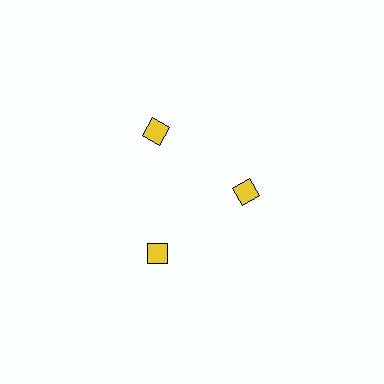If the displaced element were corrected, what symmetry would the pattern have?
It would have 3-fold rotational symmetry — the pattern would map onto itself every 120 degrees.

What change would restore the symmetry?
The symmetry would be restored by moving it outward, back onto the ring so that all 3 diamonds sit at equal angles and equal distance from the center.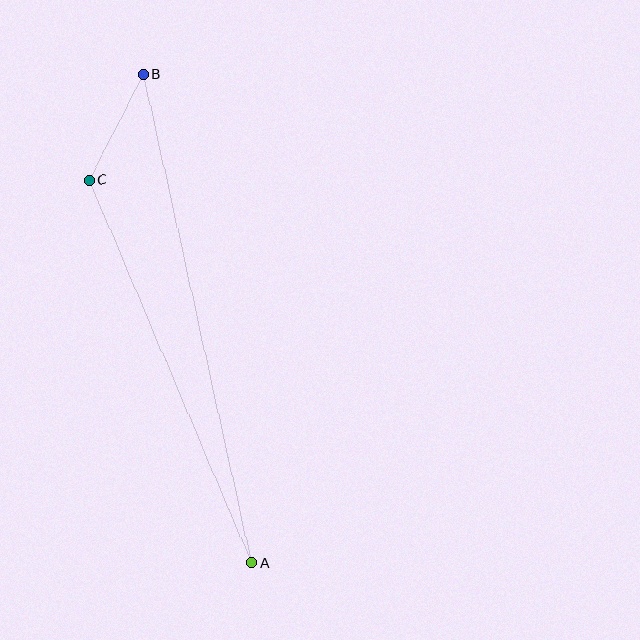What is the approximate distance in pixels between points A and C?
The distance between A and C is approximately 416 pixels.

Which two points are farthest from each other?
Points A and B are farthest from each other.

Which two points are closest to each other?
Points B and C are closest to each other.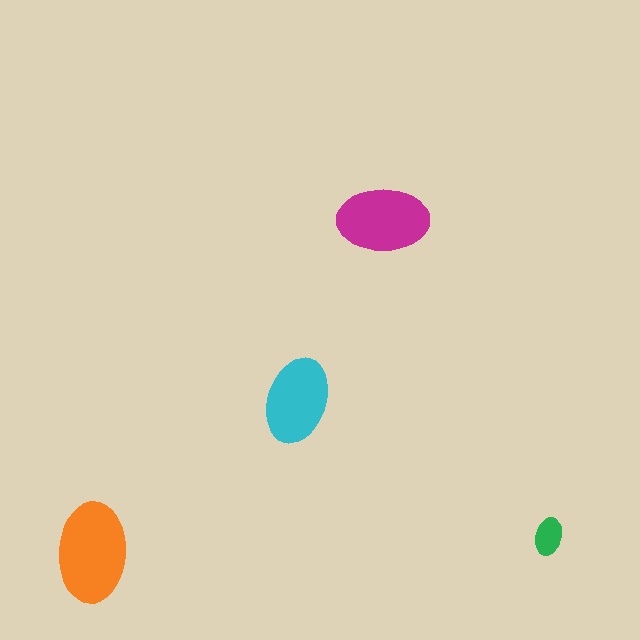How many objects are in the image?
There are 4 objects in the image.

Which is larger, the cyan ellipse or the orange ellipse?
The orange one.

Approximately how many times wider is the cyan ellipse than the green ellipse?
About 2.5 times wider.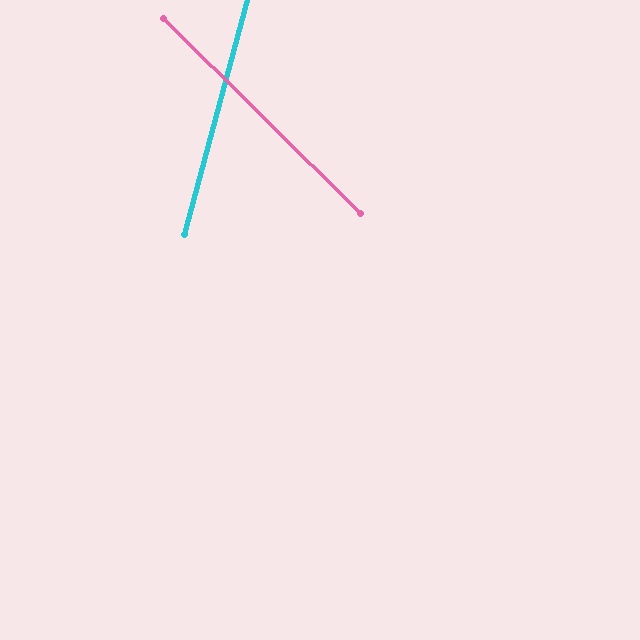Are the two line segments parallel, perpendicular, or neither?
Neither parallel nor perpendicular — they differ by about 60°.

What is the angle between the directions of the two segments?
Approximately 60 degrees.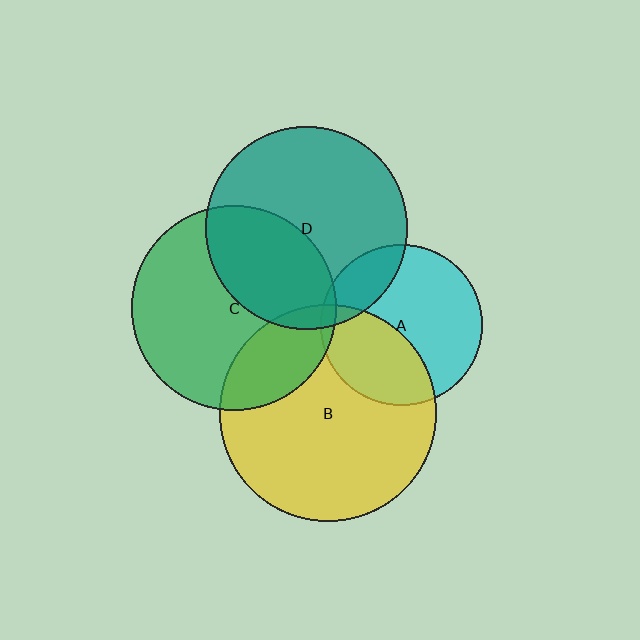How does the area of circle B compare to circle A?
Approximately 1.8 times.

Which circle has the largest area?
Circle B (yellow).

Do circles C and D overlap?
Yes.